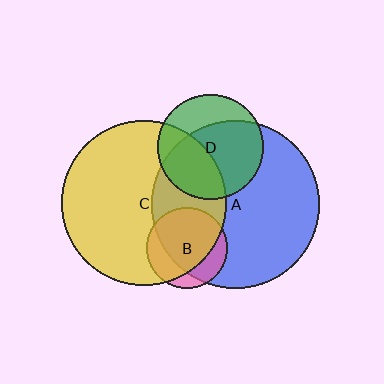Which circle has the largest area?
Circle A (blue).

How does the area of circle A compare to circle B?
Approximately 4.3 times.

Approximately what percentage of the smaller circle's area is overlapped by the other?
Approximately 40%.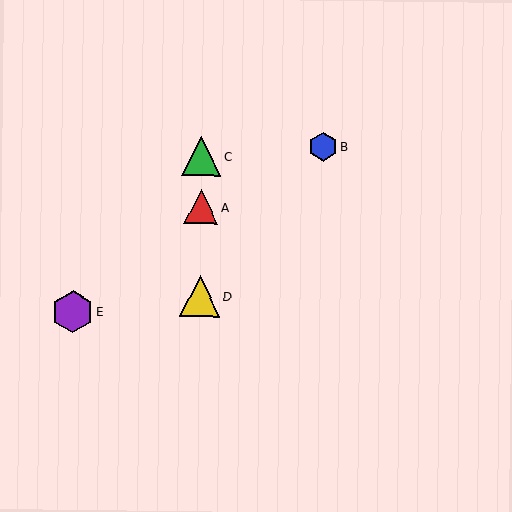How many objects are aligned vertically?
3 objects (A, C, D) are aligned vertically.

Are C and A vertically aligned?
Yes, both are at x≈201.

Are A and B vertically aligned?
No, A is at x≈201 and B is at x≈323.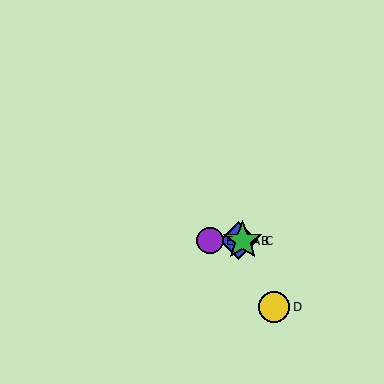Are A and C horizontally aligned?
Yes, both are at y≈241.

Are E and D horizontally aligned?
No, E is at y≈241 and D is at y≈307.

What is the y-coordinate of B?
Object B is at y≈241.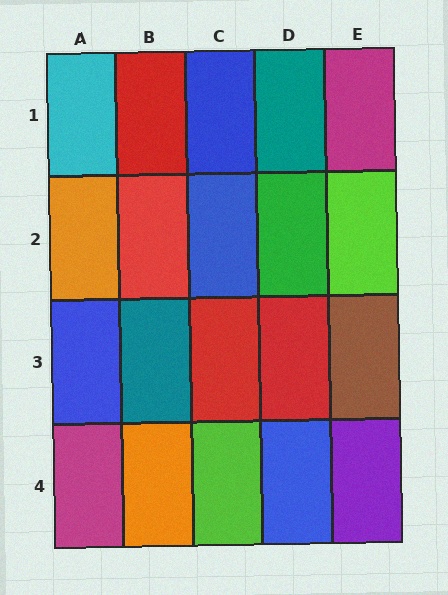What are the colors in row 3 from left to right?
Blue, teal, red, red, brown.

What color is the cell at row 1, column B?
Red.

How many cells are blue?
4 cells are blue.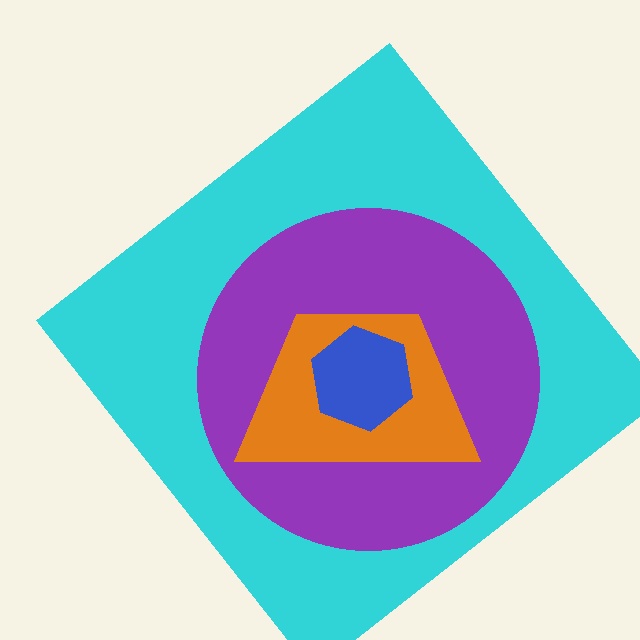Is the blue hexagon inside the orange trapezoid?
Yes.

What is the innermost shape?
The blue hexagon.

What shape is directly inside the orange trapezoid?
The blue hexagon.